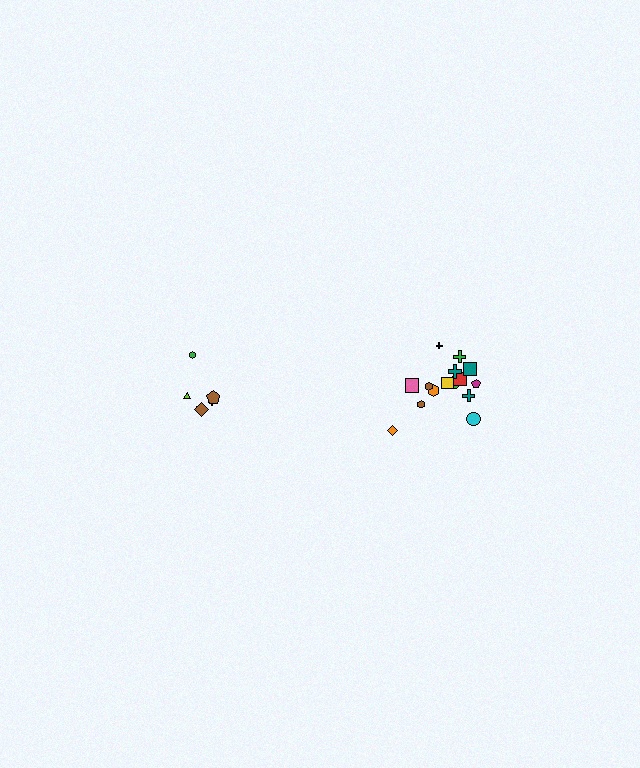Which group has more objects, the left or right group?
The right group.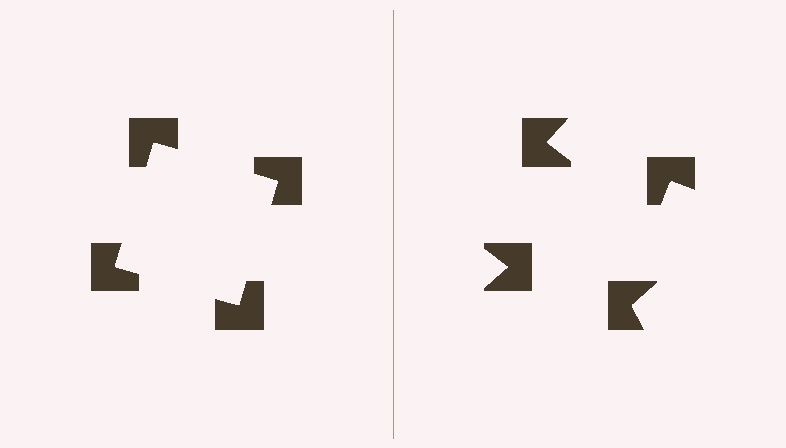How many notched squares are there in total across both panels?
8 — 4 on each side.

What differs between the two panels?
The notched squares are positioned identically on both sides; only the wedge orientations differ. On the left they align to a square; on the right they are misaligned.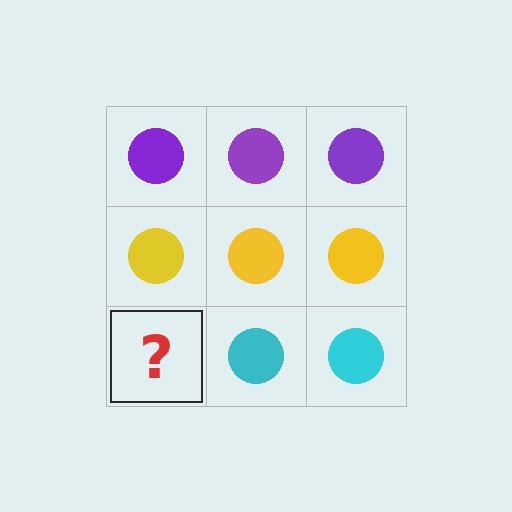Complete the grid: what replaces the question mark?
The question mark should be replaced with a cyan circle.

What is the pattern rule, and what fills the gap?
The rule is that each row has a consistent color. The gap should be filled with a cyan circle.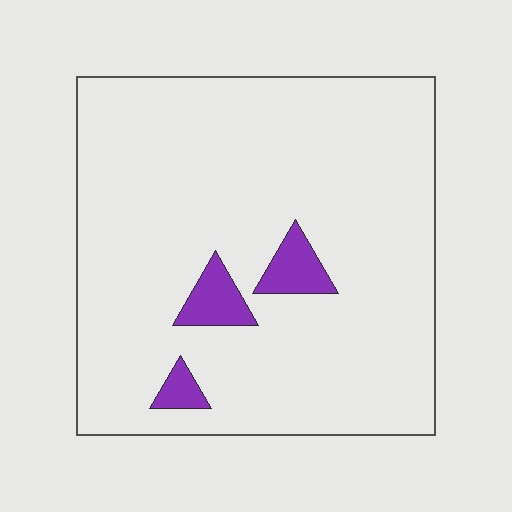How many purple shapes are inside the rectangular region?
3.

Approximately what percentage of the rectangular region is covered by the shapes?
Approximately 5%.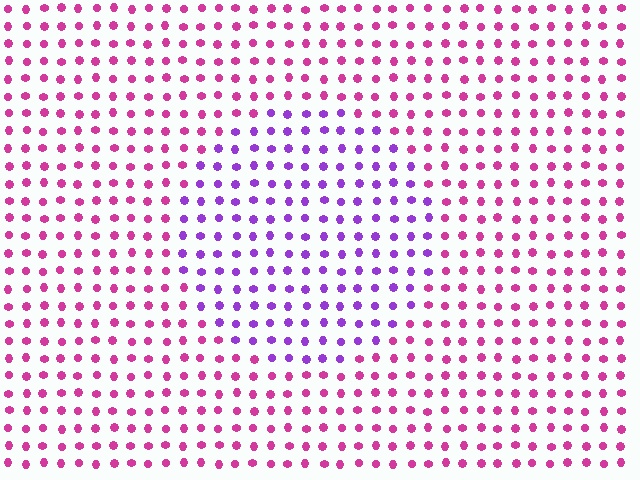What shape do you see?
I see a circle.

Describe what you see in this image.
The image is filled with small magenta elements in a uniform arrangement. A circle-shaped region is visible where the elements are tinted to a slightly different hue, forming a subtle color boundary.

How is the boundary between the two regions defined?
The boundary is defined purely by a slight shift in hue (about 45 degrees). Spacing, size, and orientation are identical on both sides.